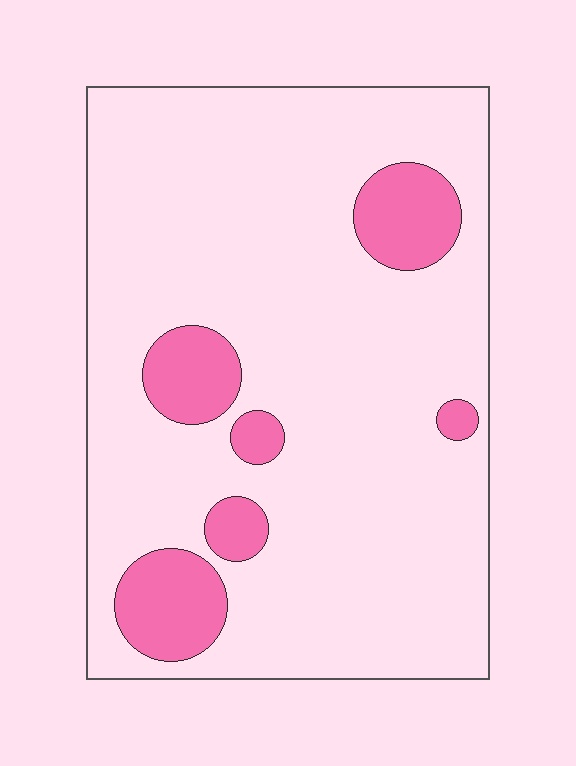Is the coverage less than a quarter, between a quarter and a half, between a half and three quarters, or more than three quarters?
Less than a quarter.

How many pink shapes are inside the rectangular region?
6.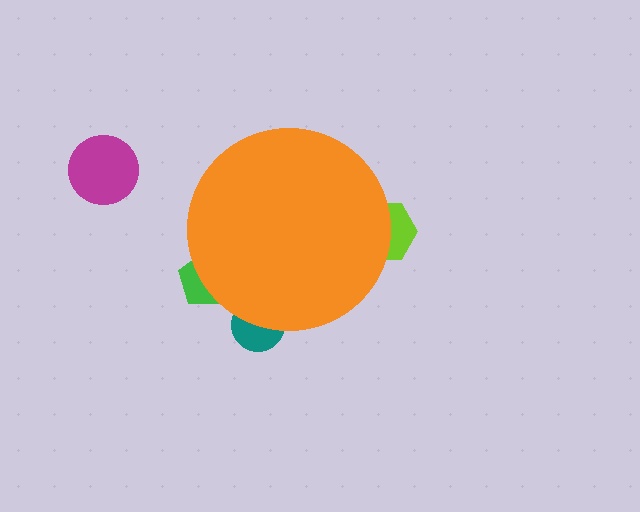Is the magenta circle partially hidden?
No, the magenta circle is fully visible.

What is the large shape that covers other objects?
An orange circle.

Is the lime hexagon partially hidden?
Yes, the lime hexagon is partially hidden behind the orange circle.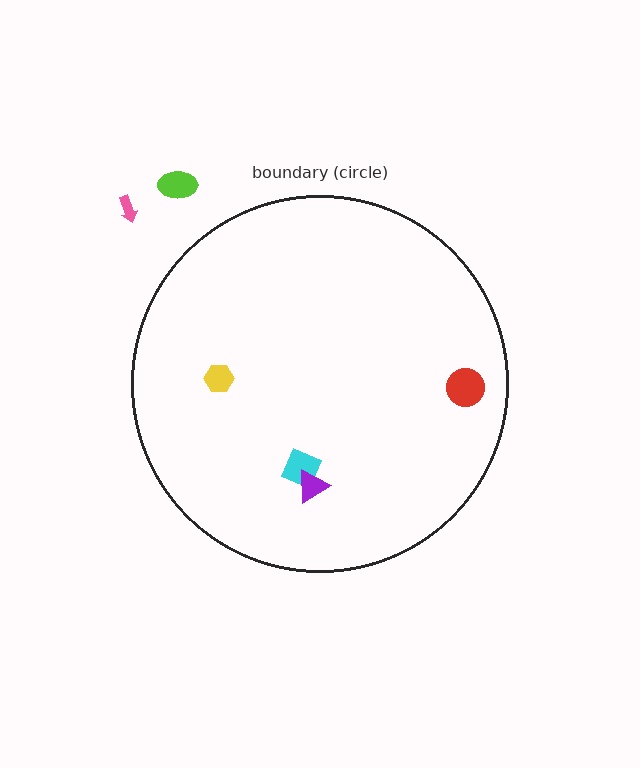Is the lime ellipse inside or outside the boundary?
Outside.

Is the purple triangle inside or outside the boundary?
Inside.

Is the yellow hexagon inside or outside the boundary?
Inside.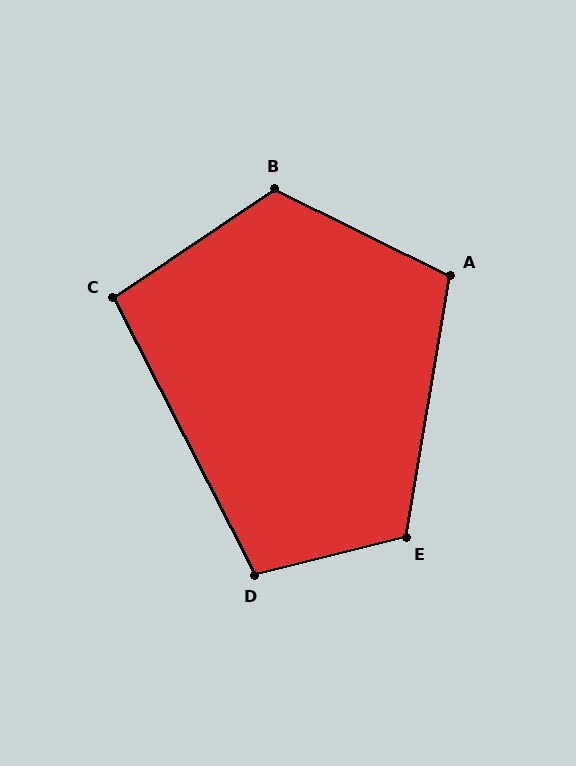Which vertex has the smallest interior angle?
C, at approximately 97 degrees.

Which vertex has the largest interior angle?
B, at approximately 120 degrees.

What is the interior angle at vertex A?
Approximately 107 degrees (obtuse).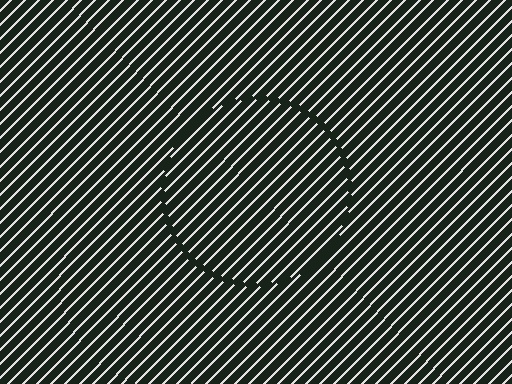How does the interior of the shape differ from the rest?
The interior of the shape contains the same grating, shifted by half a period — the contour is defined by the phase discontinuity where line-ends from the inner and outer gratings abut.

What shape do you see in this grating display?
An illusory circle. The interior of the shape contains the same grating, shifted by half a period — the contour is defined by the phase discontinuity where line-ends from the inner and outer gratings abut.